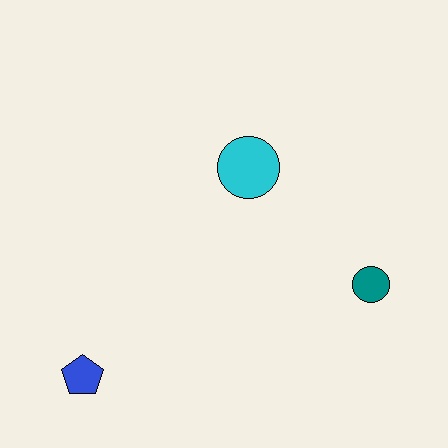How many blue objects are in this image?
There is 1 blue object.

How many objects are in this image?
There are 3 objects.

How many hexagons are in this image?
There are no hexagons.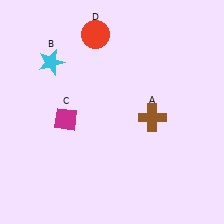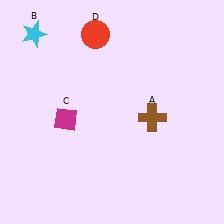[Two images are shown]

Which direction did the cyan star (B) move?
The cyan star (B) moved up.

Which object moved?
The cyan star (B) moved up.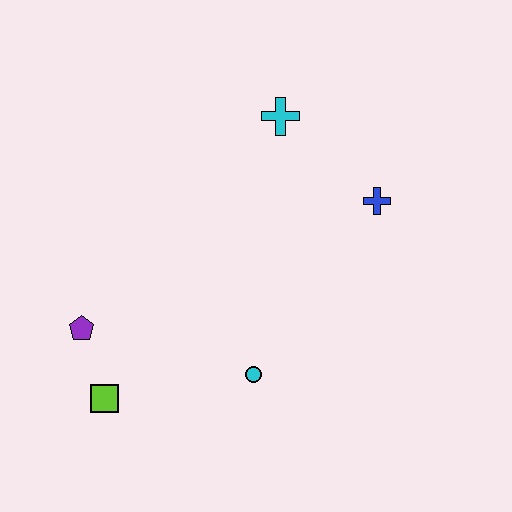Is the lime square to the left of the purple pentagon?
No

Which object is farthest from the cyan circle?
The cyan cross is farthest from the cyan circle.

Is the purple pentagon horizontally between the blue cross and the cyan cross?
No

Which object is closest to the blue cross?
The cyan cross is closest to the blue cross.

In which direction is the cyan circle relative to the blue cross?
The cyan circle is below the blue cross.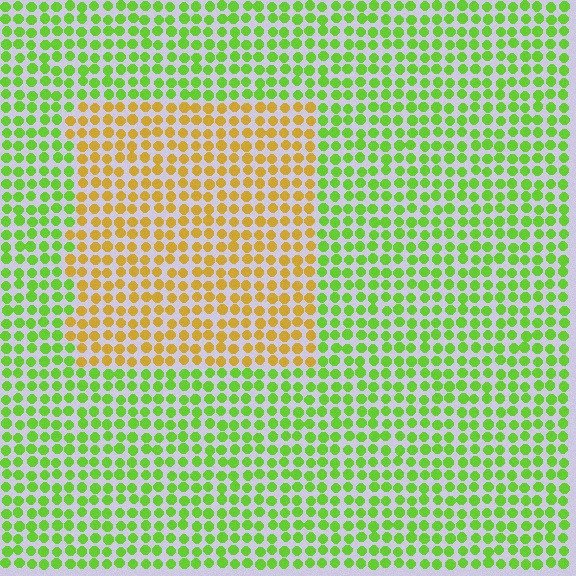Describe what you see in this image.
The image is filled with small lime elements in a uniform arrangement. A rectangle-shaped region is visible where the elements are tinted to a slightly different hue, forming a subtle color boundary.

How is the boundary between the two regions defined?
The boundary is defined purely by a slight shift in hue (about 56 degrees). Spacing, size, and orientation are identical on both sides.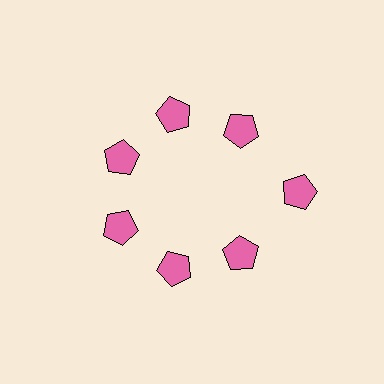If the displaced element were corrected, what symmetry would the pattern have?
It would have 7-fold rotational symmetry — the pattern would map onto itself every 51 degrees.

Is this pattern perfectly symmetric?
No. The 7 pink pentagons are arranged in a ring, but one element near the 3 o'clock position is pushed outward from the center, breaking the 7-fold rotational symmetry.